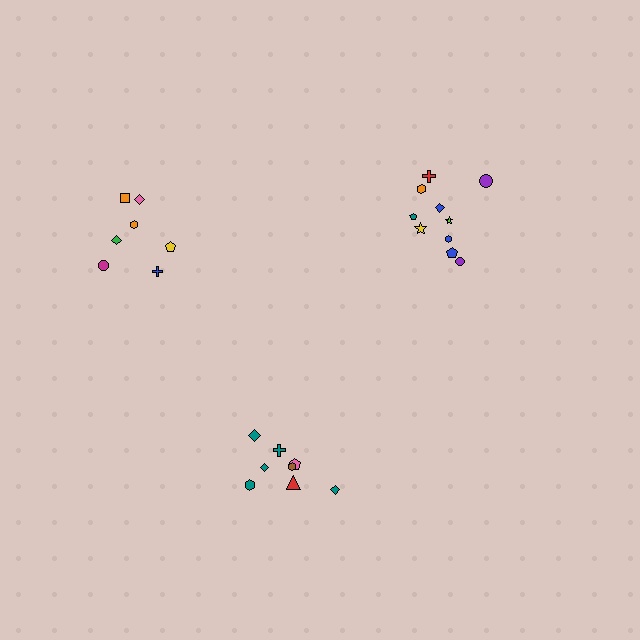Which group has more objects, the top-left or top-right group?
The top-right group.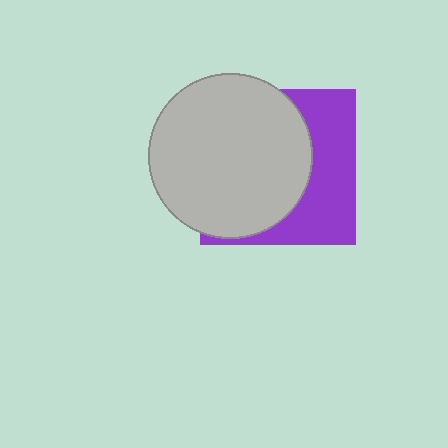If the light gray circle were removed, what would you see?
You would see the complete purple square.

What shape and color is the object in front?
The object in front is a light gray circle.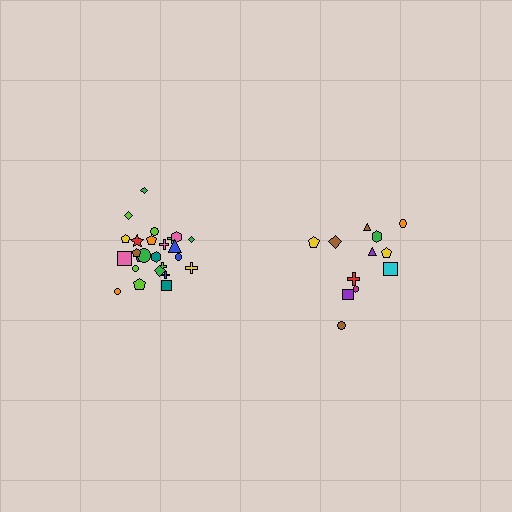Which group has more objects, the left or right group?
The left group.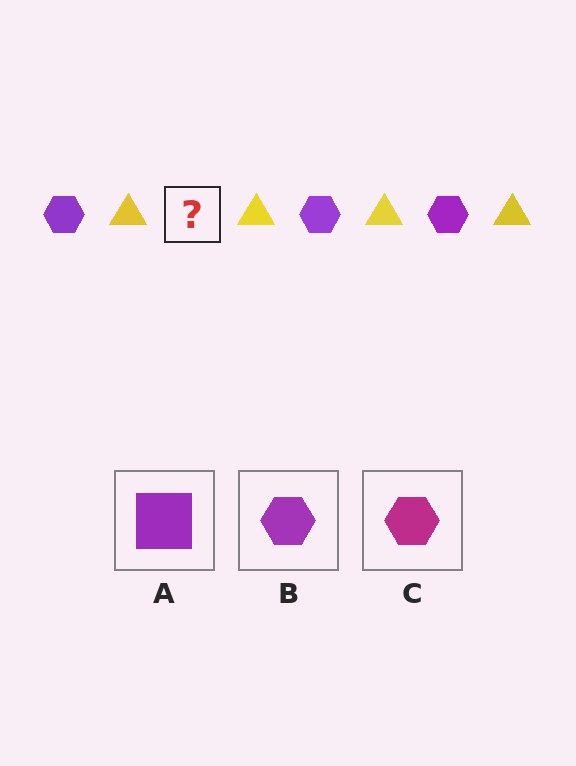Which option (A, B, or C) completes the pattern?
B.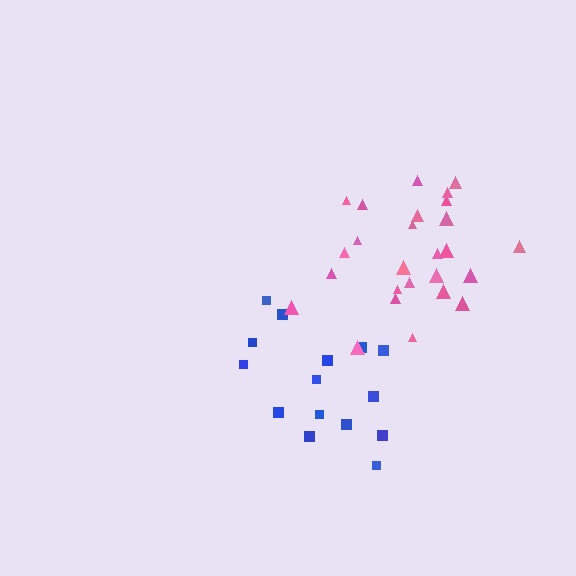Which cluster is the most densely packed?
Pink.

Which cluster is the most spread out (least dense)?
Blue.